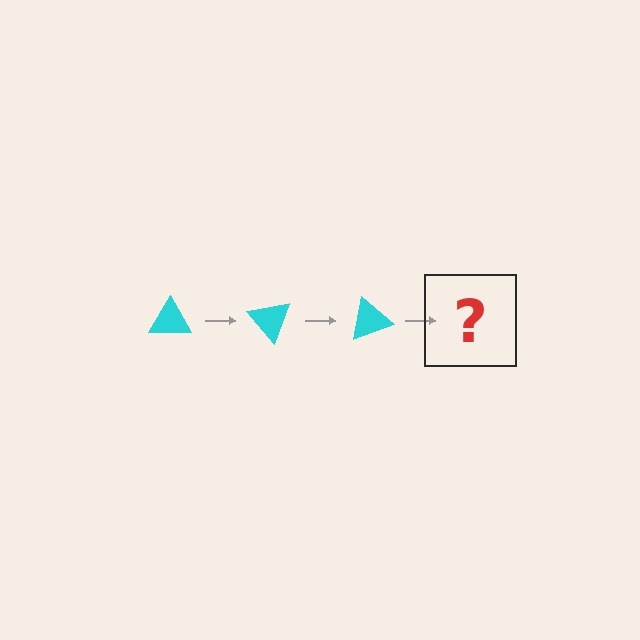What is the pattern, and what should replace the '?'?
The pattern is that the triangle rotates 50 degrees each step. The '?' should be a cyan triangle rotated 150 degrees.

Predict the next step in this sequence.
The next step is a cyan triangle rotated 150 degrees.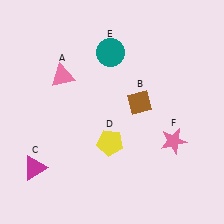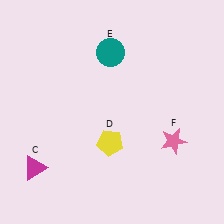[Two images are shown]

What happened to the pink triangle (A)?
The pink triangle (A) was removed in Image 2. It was in the top-left area of Image 1.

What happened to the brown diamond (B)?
The brown diamond (B) was removed in Image 2. It was in the top-right area of Image 1.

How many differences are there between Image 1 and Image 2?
There are 2 differences between the two images.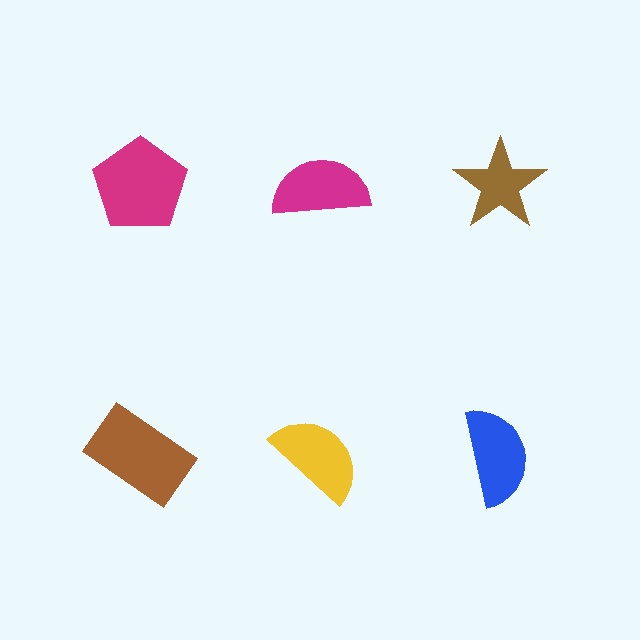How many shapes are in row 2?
3 shapes.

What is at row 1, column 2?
A magenta semicircle.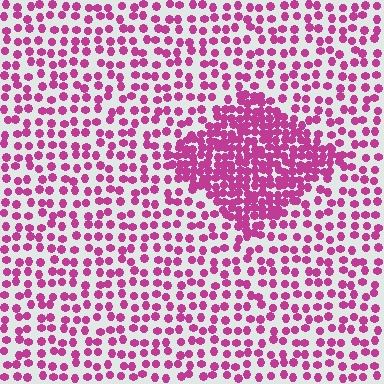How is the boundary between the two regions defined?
The boundary is defined by a change in element density (approximately 2.3x ratio). All elements are the same color, size, and shape.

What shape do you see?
I see a diamond.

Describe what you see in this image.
The image contains small magenta elements arranged at two different densities. A diamond-shaped region is visible where the elements are more densely packed than the surrounding area.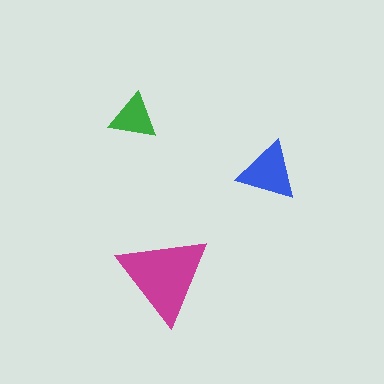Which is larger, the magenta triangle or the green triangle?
The magenta one.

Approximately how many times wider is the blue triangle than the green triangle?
About 1.5 times wider.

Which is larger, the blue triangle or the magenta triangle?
The magenta one.